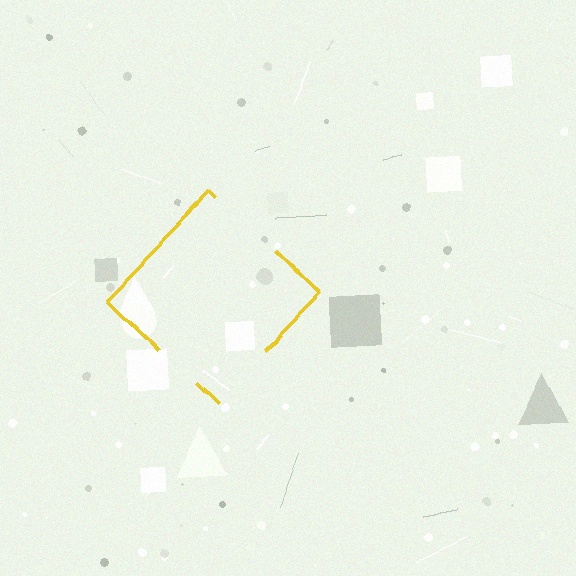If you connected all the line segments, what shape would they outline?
They would outline a diamond.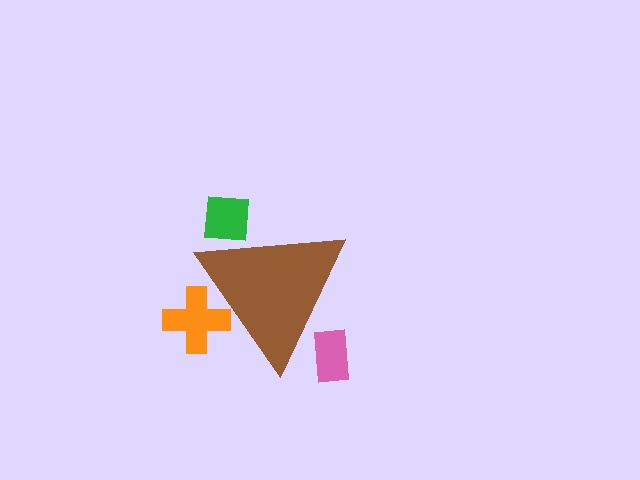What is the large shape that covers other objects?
A brown triangle.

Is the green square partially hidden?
Yes, the green square is partially hidden behind the brown triangle.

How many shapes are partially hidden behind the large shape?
3 shapes are partially hidden.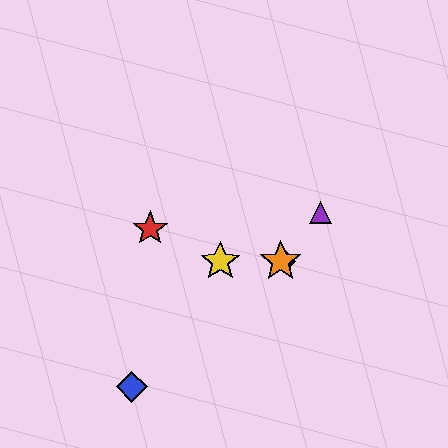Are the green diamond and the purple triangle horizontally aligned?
No, the green diamond is at y≈261 and the purple triangle is at y≈213.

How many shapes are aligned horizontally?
3 shapes (the green diamond, the yellow star, the orange star) are aligned horizontally.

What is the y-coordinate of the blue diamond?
The blue diamond is at y≈387.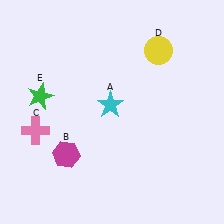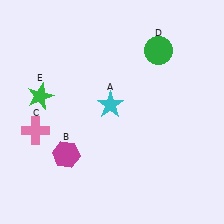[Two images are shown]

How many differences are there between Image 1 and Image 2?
There is 1 difference between the two images.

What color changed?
The circle (D) changed from yellow in Image 1 to green in Image 2.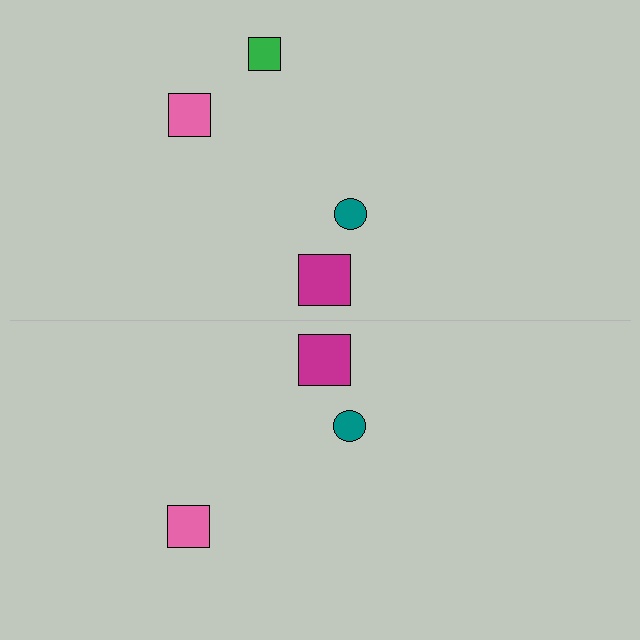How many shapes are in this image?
There are 7 shapes in this image.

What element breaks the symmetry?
A green square is missing from the bottom side.